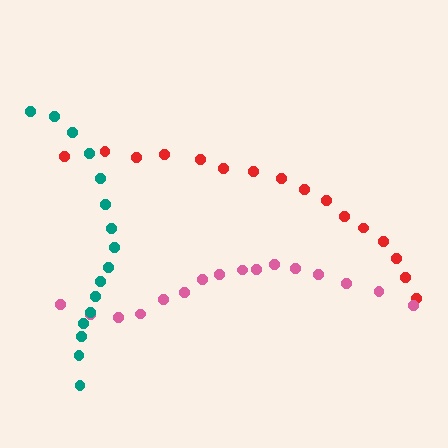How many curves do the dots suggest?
There are 3 distinct paths.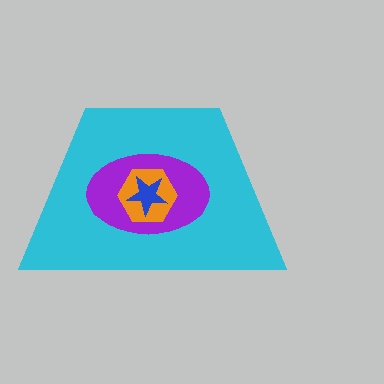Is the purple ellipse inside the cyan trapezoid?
Yes.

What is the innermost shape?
The blue star.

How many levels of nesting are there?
4.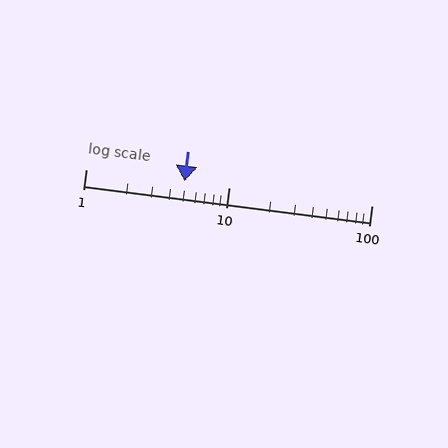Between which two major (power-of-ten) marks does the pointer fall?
The pointer is between 1 and 10.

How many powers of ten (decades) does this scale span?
The scale spans 2 decades, from 1 to 100.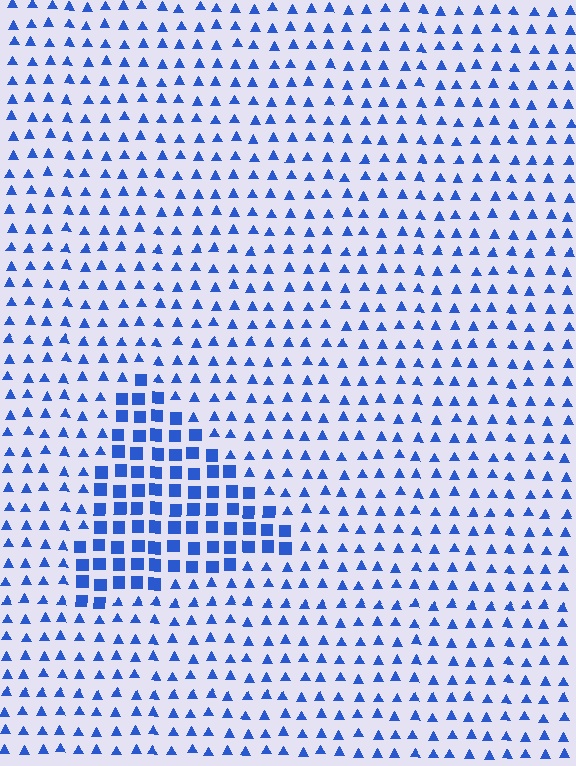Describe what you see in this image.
The image is filled with small blue elements arranged in a uniform grid. A triangle-shaped region contains squares, while the surrounding area contains triangles. The boundary is defined purely by the change in element shape.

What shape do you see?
I see a triangle.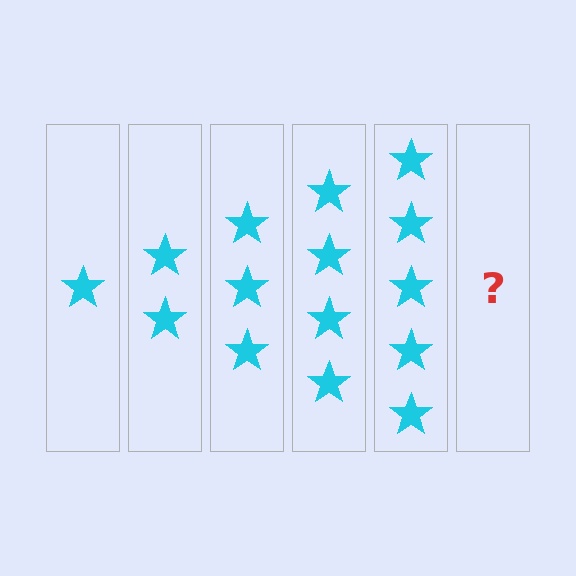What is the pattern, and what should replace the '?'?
The pattern is that each step adds one more star. The '?' should be 6 stars.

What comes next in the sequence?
The next element should be 6 stars.